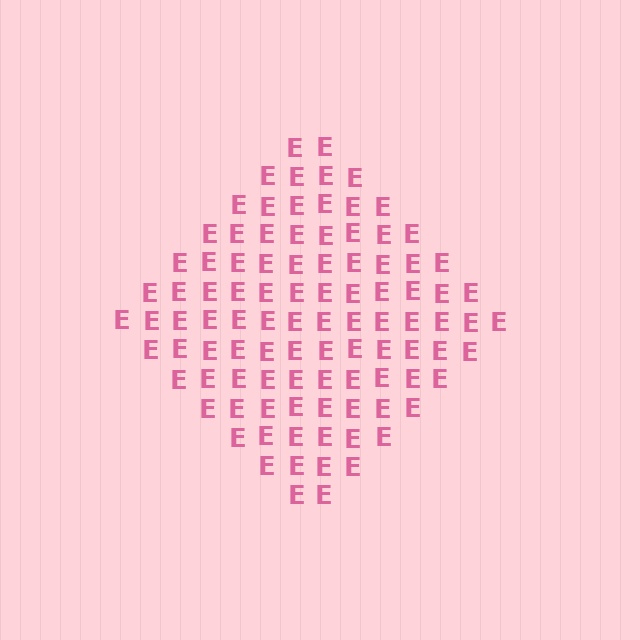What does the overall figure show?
The overall figure shows a diamond.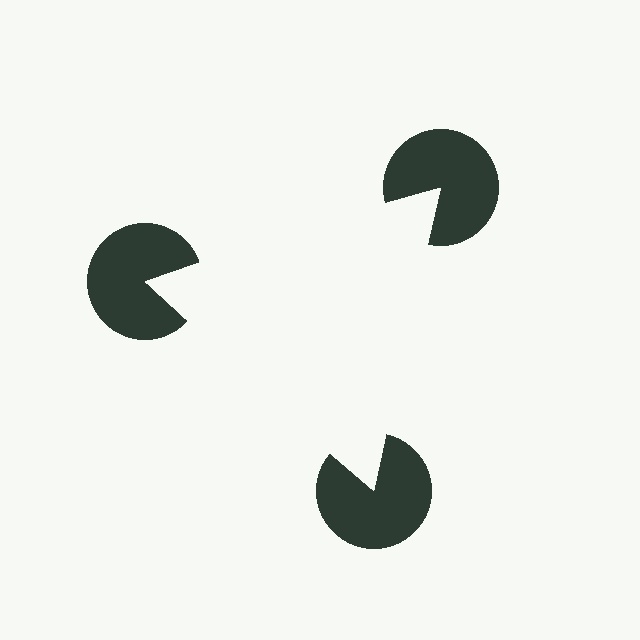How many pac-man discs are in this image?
There are 3 — one at each vertex of the illusory triangle.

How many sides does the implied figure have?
3 sides.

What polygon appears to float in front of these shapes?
An illusory triangle — its edges are inferred from the aligned wedge cuts in the pac-man discs, not physically drawn.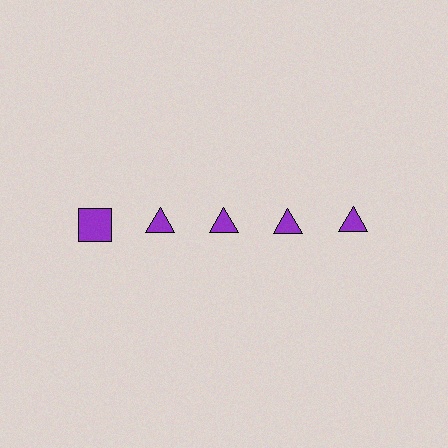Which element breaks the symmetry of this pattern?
The purple square in the top row, leftmost column breaks the symmetry. All other shapes are purple triangles.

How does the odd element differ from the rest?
It has a different shape: square instead of triangle.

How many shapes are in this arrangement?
There are 5 shapes arranged in a grid pattern.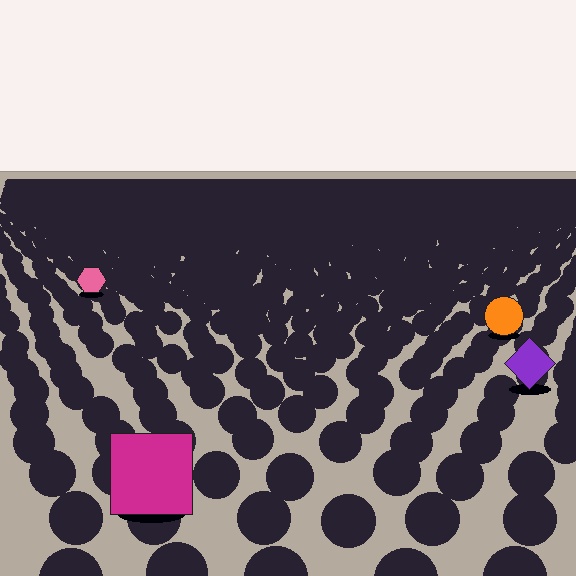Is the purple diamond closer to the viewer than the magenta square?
No. The magenta square is closer — you can tell from the texture gradient: the ground texture is coarser near it.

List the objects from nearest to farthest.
From nearest to farthest: the magenta square, the purple diamond, the orange circle, the pink hexagon.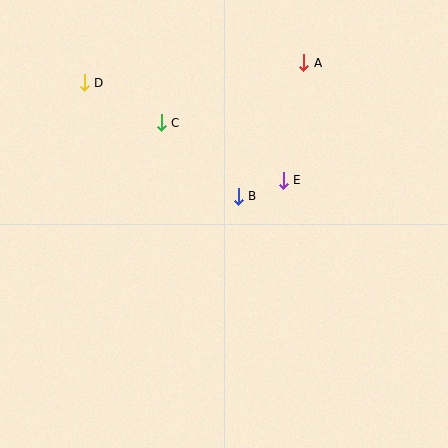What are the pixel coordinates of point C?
Point C is at (161, 123).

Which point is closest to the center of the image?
Point B at (238, 196) is closest to the center.